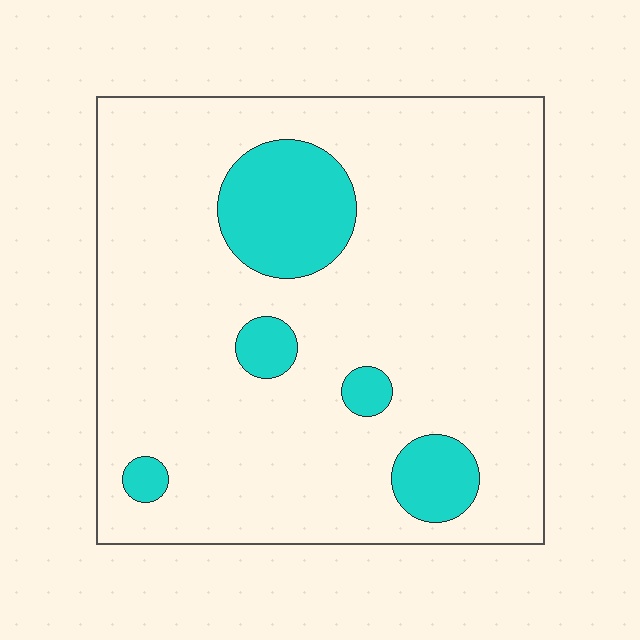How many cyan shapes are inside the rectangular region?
5.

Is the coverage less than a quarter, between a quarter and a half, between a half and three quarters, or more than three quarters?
Less than a quarter.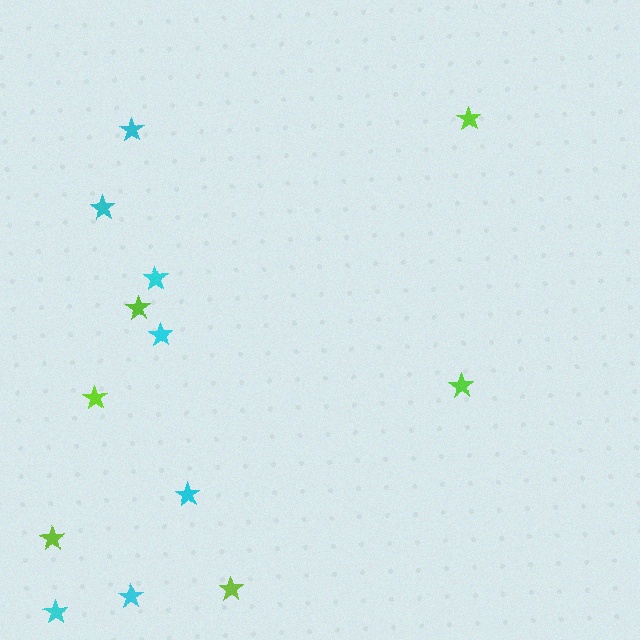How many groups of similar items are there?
There are 2 groups: one group of lime stars (6) and one group of cyan stars (7).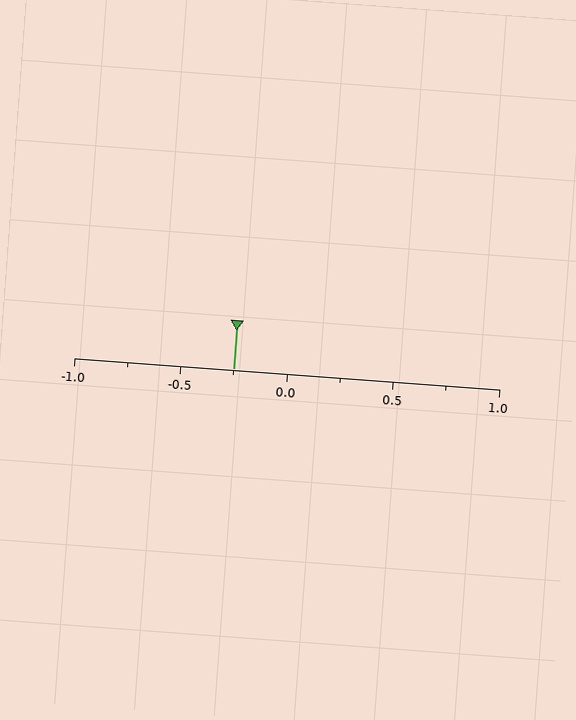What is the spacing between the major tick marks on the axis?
The major ticks are spaced 0.5 apart.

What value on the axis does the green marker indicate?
The marker indicates approximately -0.25.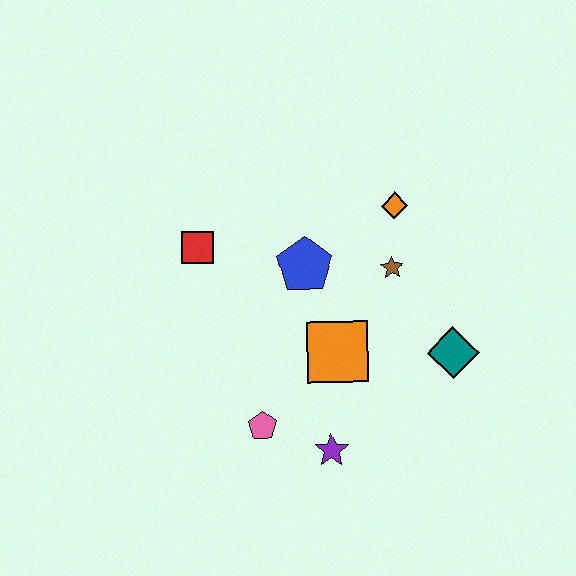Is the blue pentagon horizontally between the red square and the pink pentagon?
No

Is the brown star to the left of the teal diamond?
Yes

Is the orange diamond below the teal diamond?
No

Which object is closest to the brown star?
The orange diamond is closest to the brown star.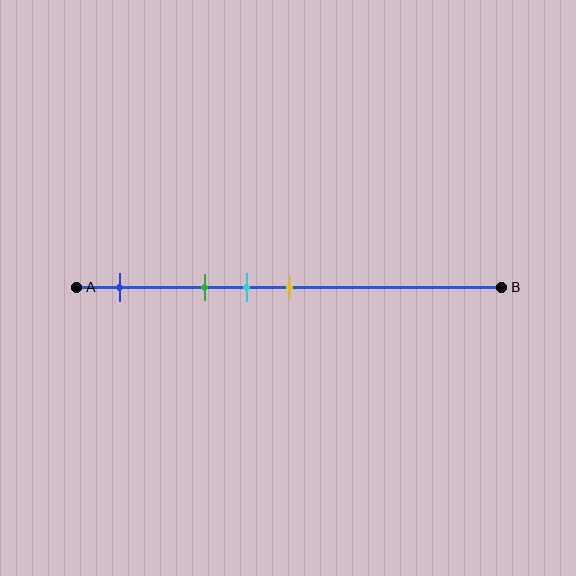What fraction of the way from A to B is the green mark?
The green mark is approximately 30% (0.3) of the way from A to B.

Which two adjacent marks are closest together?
The cyan and yellow marks are the closest adjacent pair.